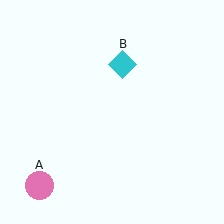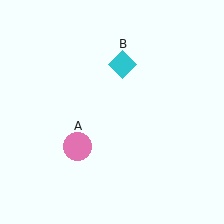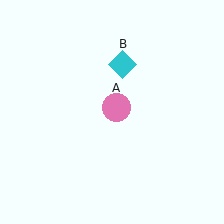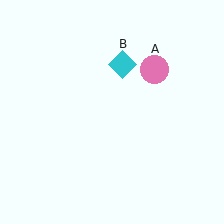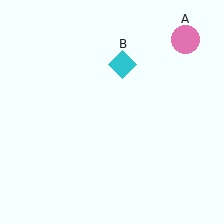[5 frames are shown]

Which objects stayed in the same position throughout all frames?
Cyan diamond (object B) remained stationary.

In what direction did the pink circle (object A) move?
The pink circle (object A) moved up and to the right.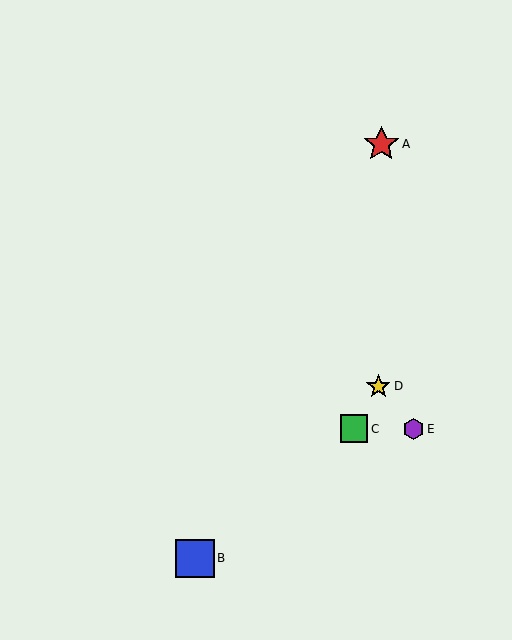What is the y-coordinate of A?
Object A is at y≈144.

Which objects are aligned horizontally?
Objects C, E are aligned horizontally.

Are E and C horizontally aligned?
Yes, both are at y≈429.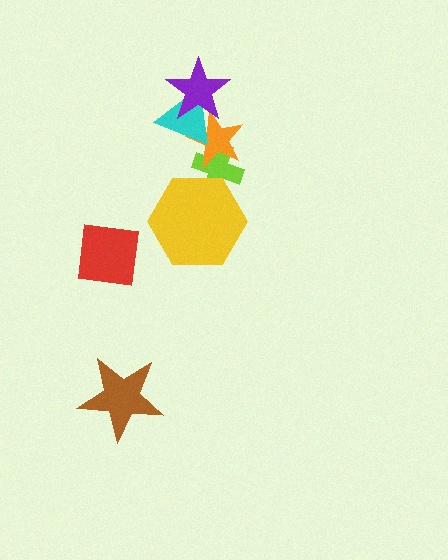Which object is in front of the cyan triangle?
The purple star is in front of the cyan triangle.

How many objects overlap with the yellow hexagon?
1 object overlaps with the yellow hexagon.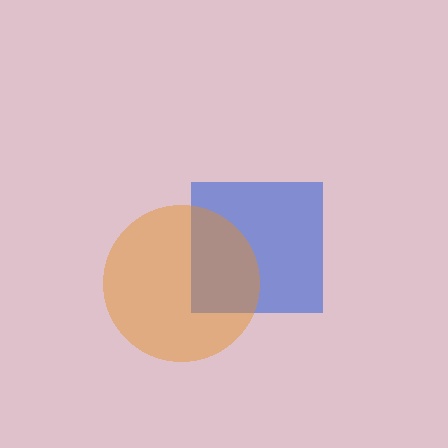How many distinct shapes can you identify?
There are 2 distinct shapes: a blue square, an orange circle.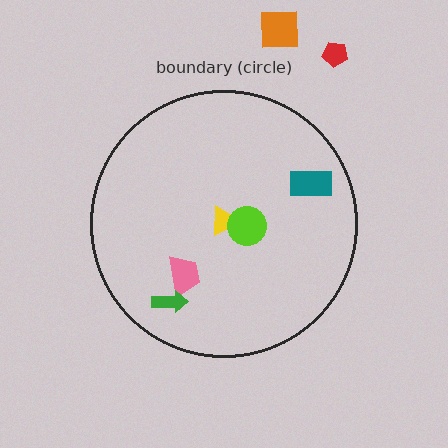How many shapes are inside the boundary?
5 inside, 2 outside.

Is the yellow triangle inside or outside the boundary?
Inside.